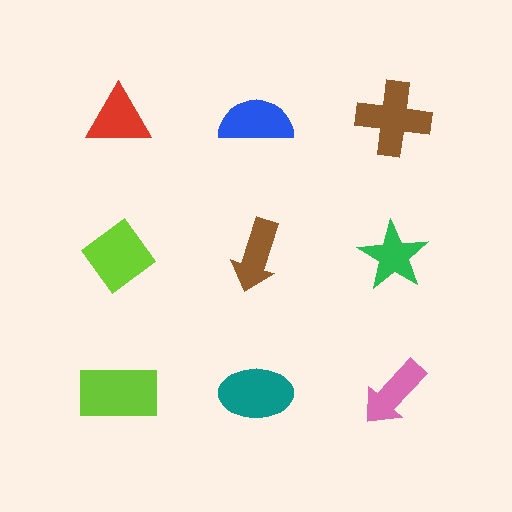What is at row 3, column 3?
A pink arrow.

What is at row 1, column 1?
A red triangle.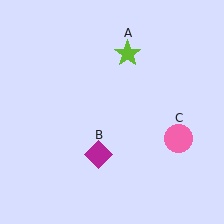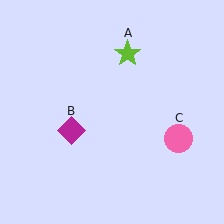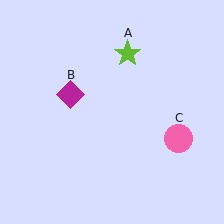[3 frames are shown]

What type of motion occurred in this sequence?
The magenta diamond (object B) rotated clockwise around the center of the scene.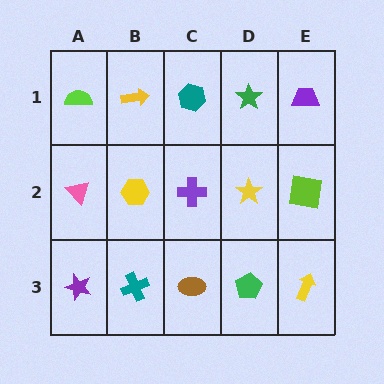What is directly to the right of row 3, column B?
A brown ellipse.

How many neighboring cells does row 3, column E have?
2.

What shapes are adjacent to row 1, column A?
A pink triangle (row 2, column A), a yellow arrow (row 1, column B).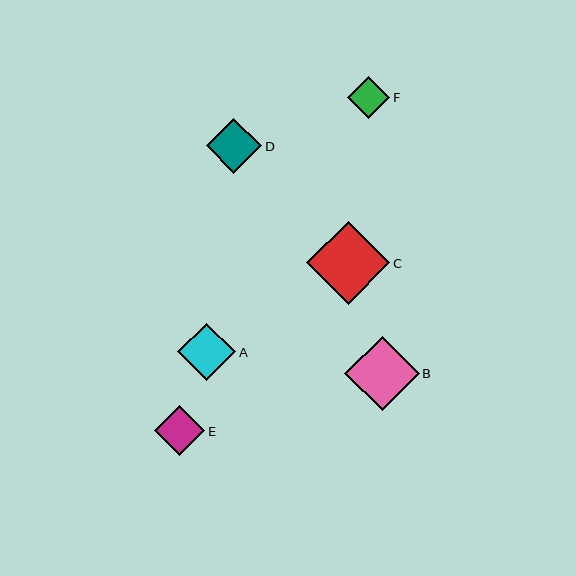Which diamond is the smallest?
Diamond F is the smallest with a size of approximately 42 pixels.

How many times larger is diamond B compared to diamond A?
Diamond B is approximately 1.3 times the size of diamond A.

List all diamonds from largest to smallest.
From largest to smallest: C, B, A, D, E, F.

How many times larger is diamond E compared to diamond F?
Diamond E is approximately 1.2 times the size of diamond F.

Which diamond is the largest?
Diamond C is the largest with a size of approximately 83 pixels.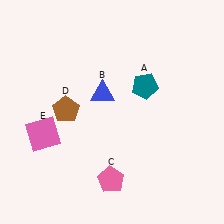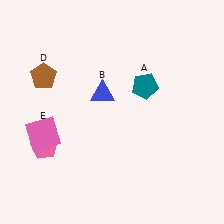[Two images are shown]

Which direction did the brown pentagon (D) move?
The brown pentagon (D) moved up.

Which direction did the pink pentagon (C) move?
The pink pentagon (C) moved left.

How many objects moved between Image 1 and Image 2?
2 objects moved between the two images.